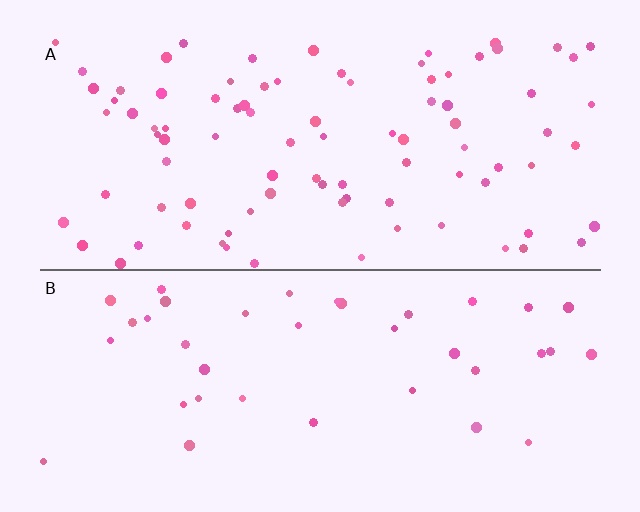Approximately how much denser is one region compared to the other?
Approximately 2.3× — region A over region B.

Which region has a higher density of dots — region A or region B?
A (the top).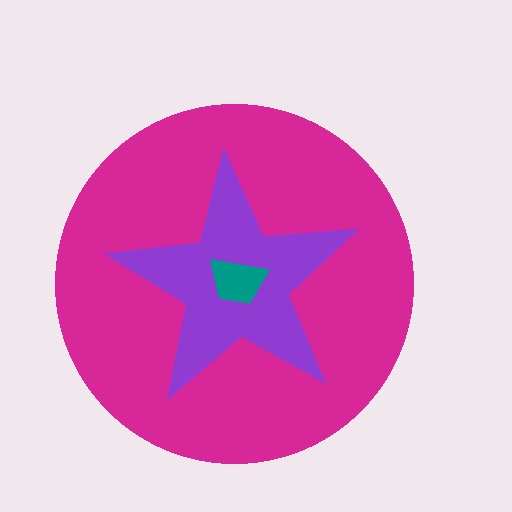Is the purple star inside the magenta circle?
Yes.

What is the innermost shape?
The teal trapezoid.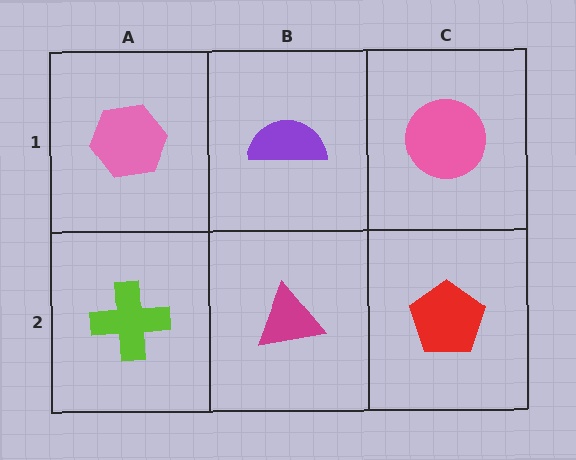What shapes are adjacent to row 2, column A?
A pink hexagon (row 1, column A), a magenta triangle (row 2, column B).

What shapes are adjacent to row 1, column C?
A red pentagon (row 2, column C), a purple semicircle (row 1, column B).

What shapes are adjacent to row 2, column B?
A purple semicircle (row 1, column B), a lime cross (row 2, column A), a red pentagon (row 2, column C).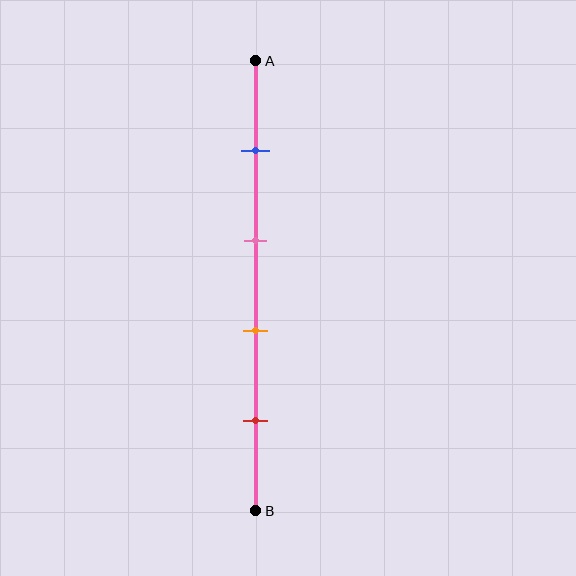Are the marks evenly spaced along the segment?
Yes, the marks are approximately evenly spaced.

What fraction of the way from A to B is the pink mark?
The pink mark is approximately 40% (0.4) of the way from A to B.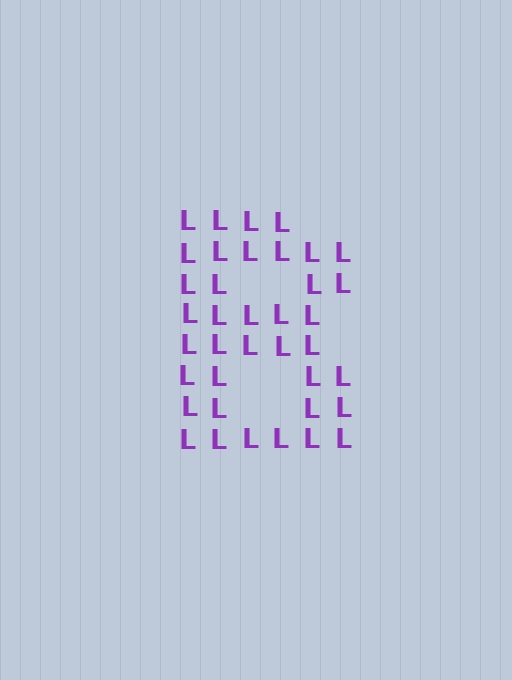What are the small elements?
The small elements are letter L's.